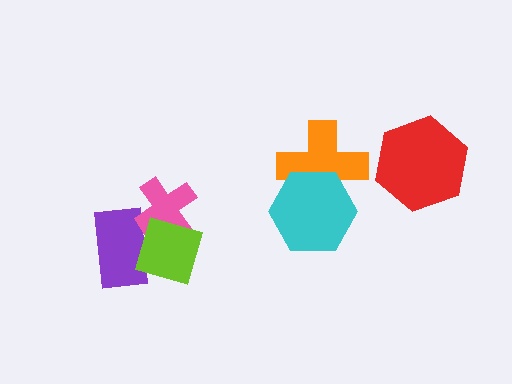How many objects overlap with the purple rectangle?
2 objects overlap with the purple rectangle.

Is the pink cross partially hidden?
Yes, it is partially covered by another shape.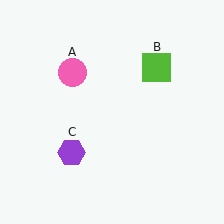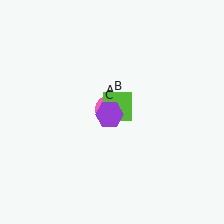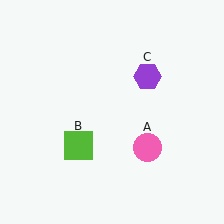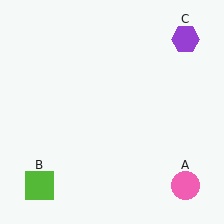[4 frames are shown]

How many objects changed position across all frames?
3 objects changed position: pink circle (object A), lime square (object B), purple hexagon (object C).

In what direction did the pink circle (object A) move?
The pink circle (object A) moved down and to the right.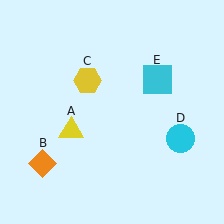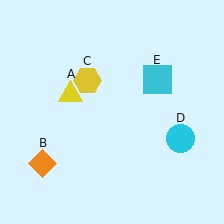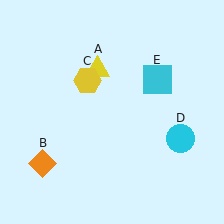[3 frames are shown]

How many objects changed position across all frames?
1 object changed position: yellow triangle (object A).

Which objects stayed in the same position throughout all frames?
Orange diamond (object B) and yellow hexagon (object C) and cyan circle (object D) and cyan square (object E) remained stationary.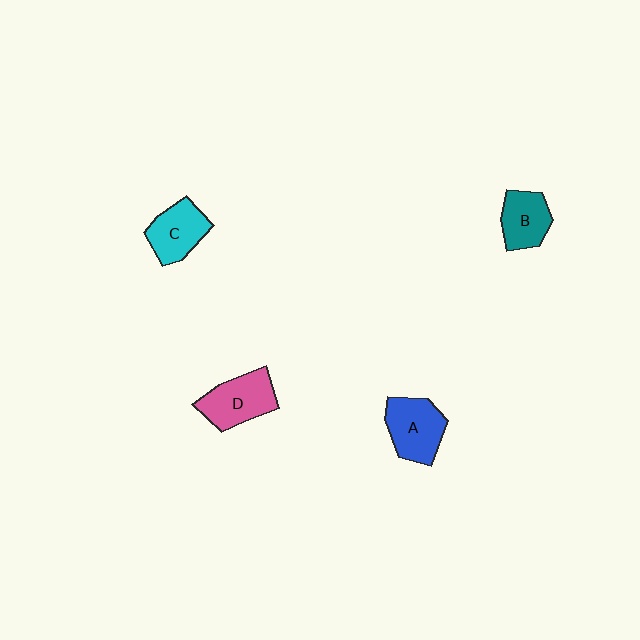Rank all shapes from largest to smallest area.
From largest to smallest: D (pink), A (blue), C (cyan), B (teal).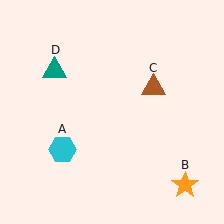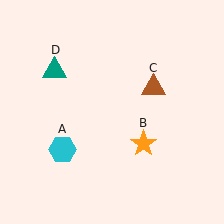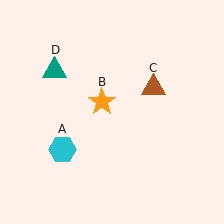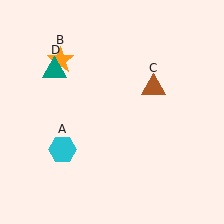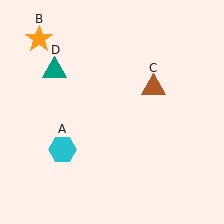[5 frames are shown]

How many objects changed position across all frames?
1 object changed position: orange star (object B).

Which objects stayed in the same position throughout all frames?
Cyan hexagon (object A) and brown triangle (object C) and teal triangle (object D) remained stationary.